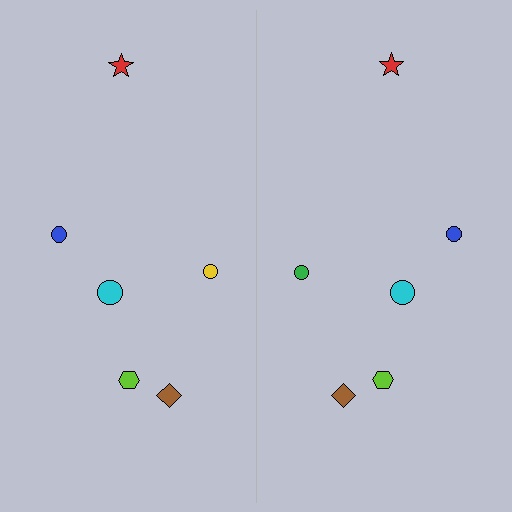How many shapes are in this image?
There are 12 shapes in this image.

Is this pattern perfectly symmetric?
No, the pattern is not perfectly symmetric. The green circle on the right side breaks the symmetry — its mirror counterpart is yellow.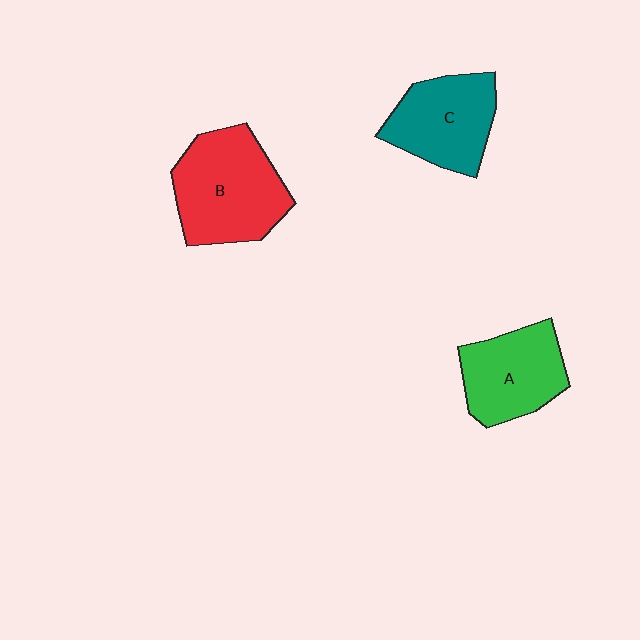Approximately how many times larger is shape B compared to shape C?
Approximately 1.3 times.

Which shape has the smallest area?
Shape A (green).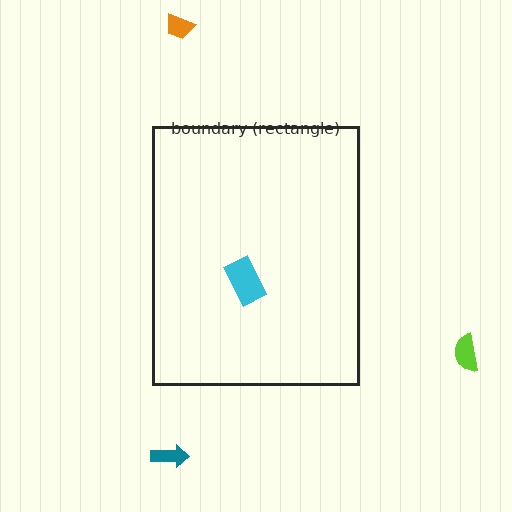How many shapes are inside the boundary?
1 inside, 3 outside.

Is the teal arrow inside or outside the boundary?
Outside.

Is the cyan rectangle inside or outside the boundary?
Inside.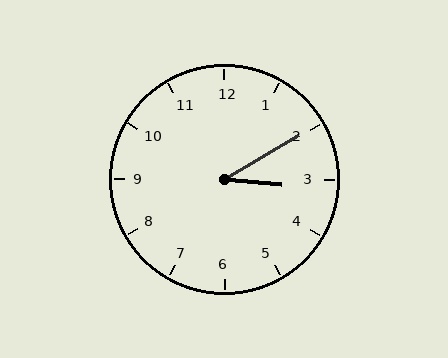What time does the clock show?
3:10.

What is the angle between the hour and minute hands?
Approximately 35 degrees.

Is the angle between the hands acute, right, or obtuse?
It is acute.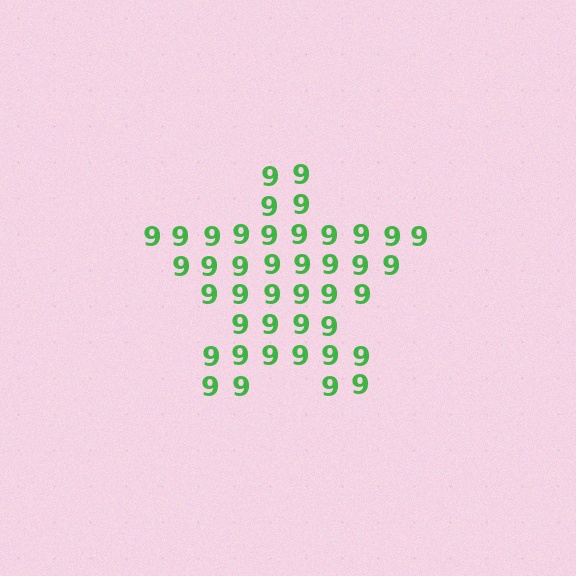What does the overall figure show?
The overall figure shows a star.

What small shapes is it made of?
It is made of small digit 9's.